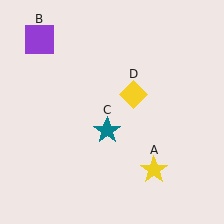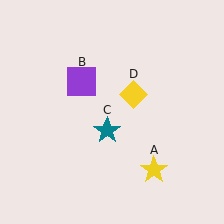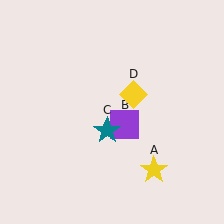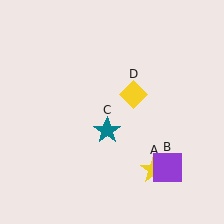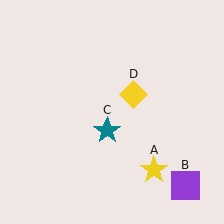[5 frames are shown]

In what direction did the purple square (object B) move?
The purple square (object B) moved down and to the right.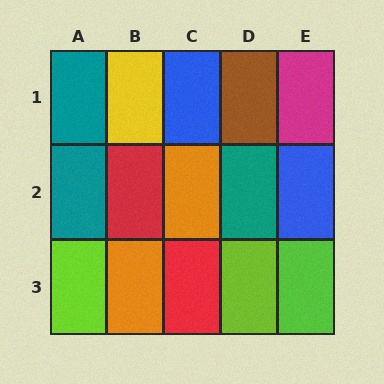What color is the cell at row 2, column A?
Teal.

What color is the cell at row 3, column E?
Lime.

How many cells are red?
2 cells are red.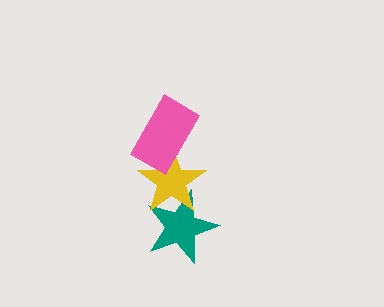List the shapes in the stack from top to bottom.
From top to bottom: the pink rectangle, the yellow star, the teal star.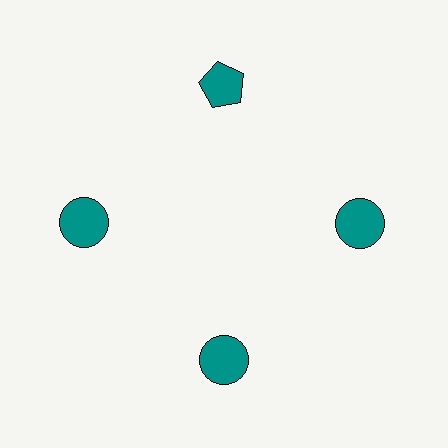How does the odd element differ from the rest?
It has a different shape: pentagon instead of circle.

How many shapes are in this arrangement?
There are 4 shapes arranged in a ring pattern.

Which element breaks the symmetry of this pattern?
The teal pentagon at roughly the 12 o'clock position breaks the symmetry. All other shapes are teal circles.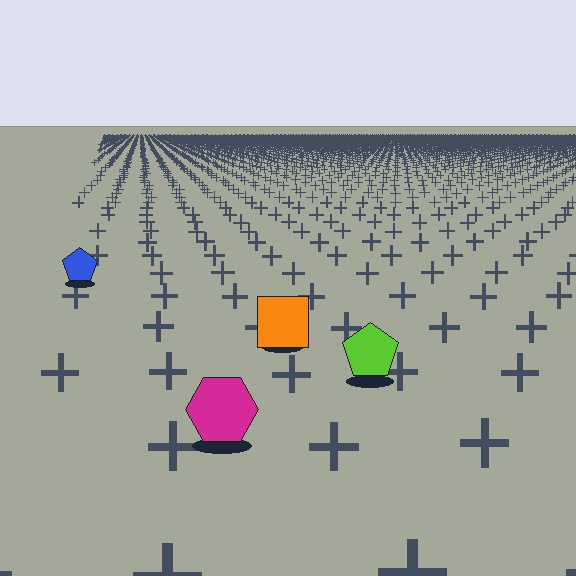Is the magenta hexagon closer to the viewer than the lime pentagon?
Yes. The magenta hexagon is closer — you can tell from the texture gradient: the ground texture is coarser near it.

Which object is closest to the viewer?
The magenta hexagon is closest. The texture marks near it are larger and more spread out.